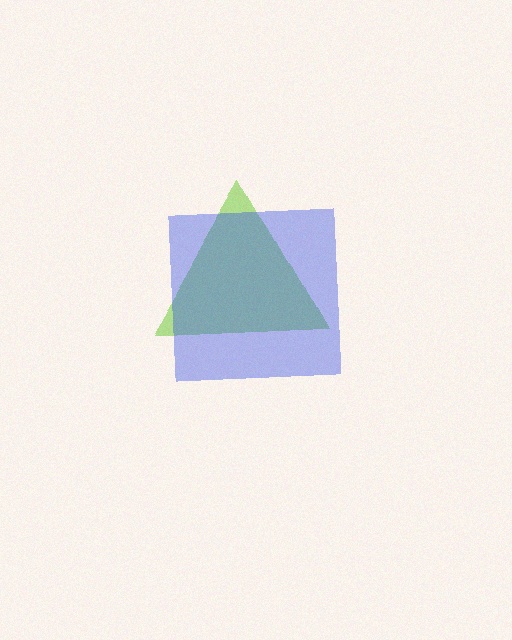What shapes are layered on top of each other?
The layered shapes are: a lime triangle, a blue square.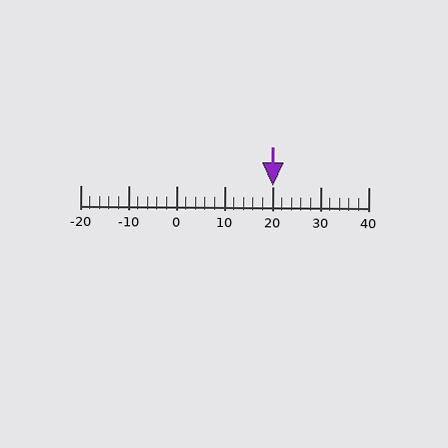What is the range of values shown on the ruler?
The ruler shows values from -20 to 40.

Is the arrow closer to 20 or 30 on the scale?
The arrow is closer to 20.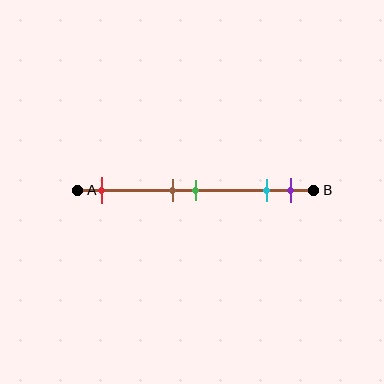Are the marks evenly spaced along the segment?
No, the marks are not evenly spaced.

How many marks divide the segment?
There are 5 marks dividing the segment.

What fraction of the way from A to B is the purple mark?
The purple mark is approximately 90% (0.9) of the way from A to B.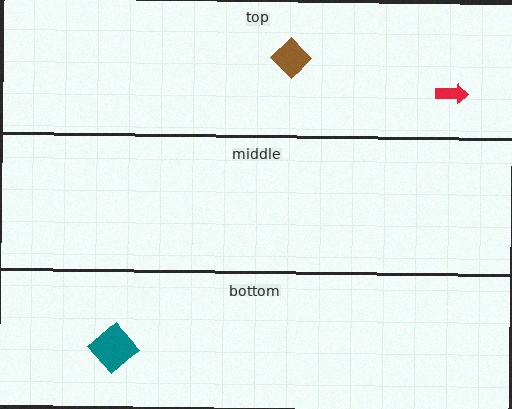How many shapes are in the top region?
2.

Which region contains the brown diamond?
The top region.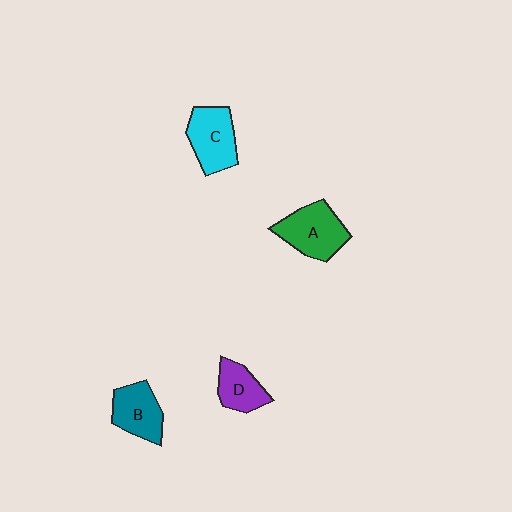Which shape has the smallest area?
Shape D (purple).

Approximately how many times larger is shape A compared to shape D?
Approximately 1.5 times.